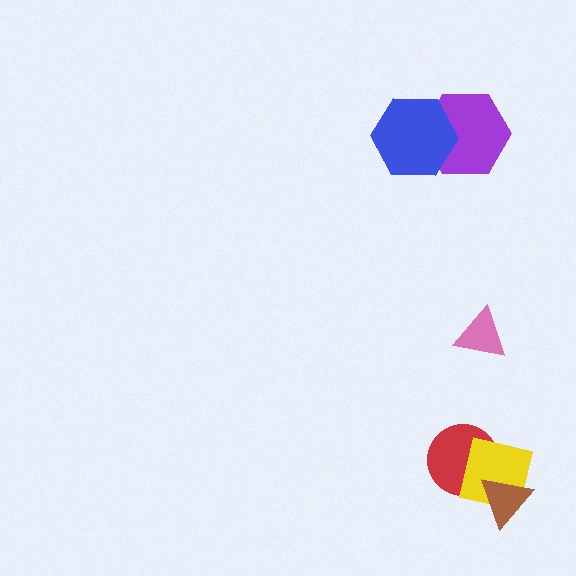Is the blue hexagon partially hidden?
No, no other shape covers it.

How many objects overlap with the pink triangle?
0 objects overlap with the pink triangle.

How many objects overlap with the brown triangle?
2 objects overlap with the brown triangle.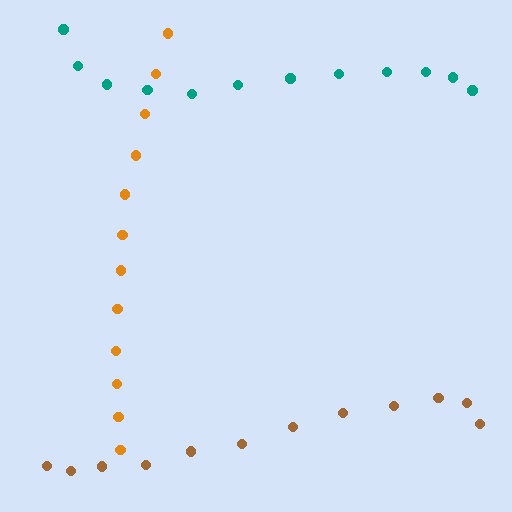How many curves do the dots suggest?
There are 3 distinct paths.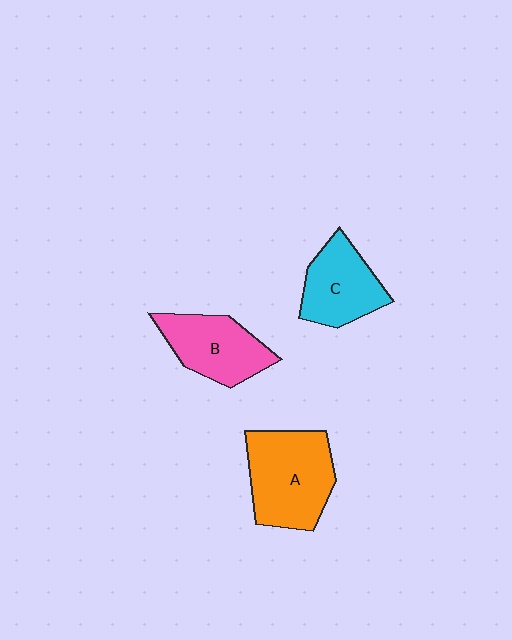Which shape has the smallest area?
Shape C (cyan).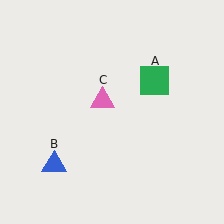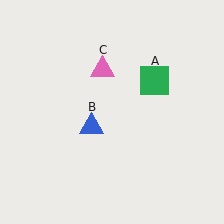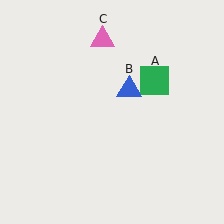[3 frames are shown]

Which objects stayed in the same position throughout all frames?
Green square (object A) remained stationary.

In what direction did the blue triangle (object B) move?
The blue triangle (object B) moved up and to the right.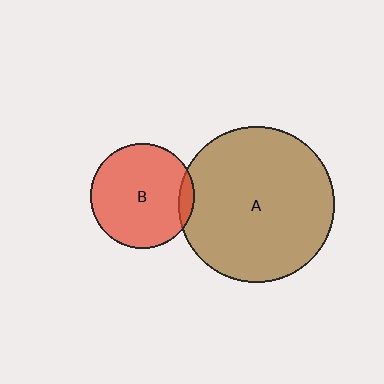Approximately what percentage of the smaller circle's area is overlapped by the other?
Approximately 10%.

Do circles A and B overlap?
Yes.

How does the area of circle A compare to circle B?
Approximately 2.2 times.